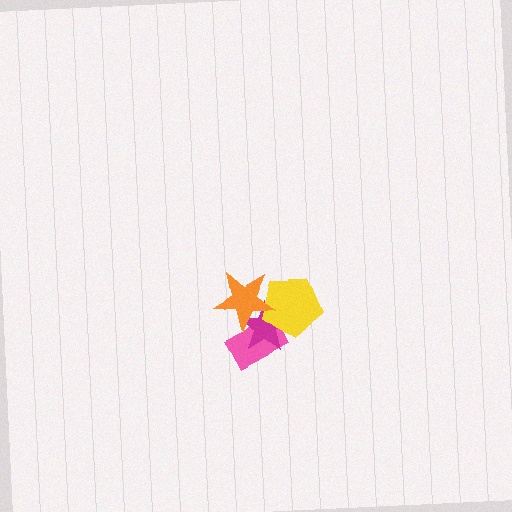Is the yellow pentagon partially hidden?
Yes, it is partially covered by another shape.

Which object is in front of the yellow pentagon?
The orange star is in front of the yellow pentagon.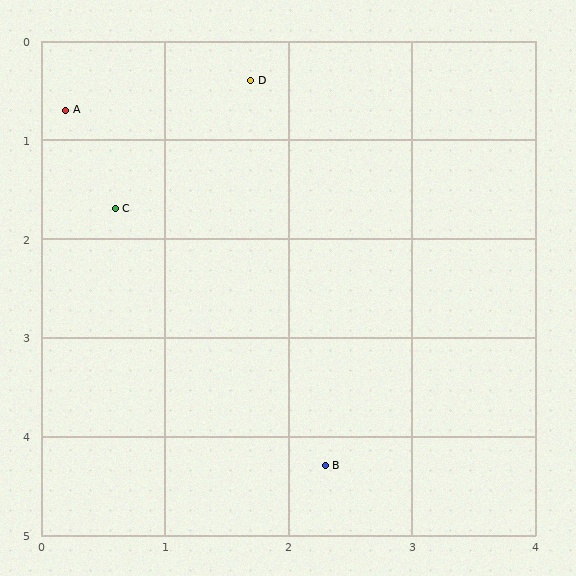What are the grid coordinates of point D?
Point D is at approximately (1.7, 0.4).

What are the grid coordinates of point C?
Point C is at approximately (0.6, 1.7).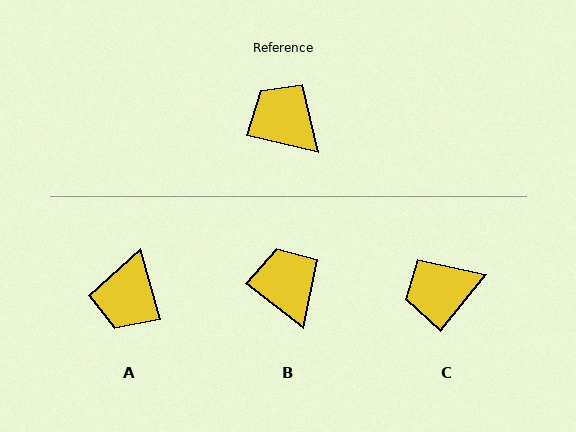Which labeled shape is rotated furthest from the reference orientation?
A, about 119 degrees away.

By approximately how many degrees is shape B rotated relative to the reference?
Approximately 25 degrees clockwise.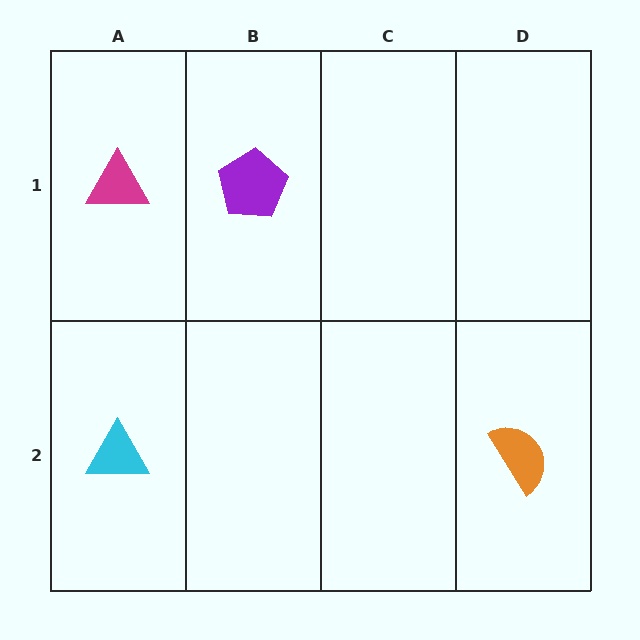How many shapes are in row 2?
2 shapes.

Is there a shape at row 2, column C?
No, that cell is empty.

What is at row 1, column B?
A purple pentagon.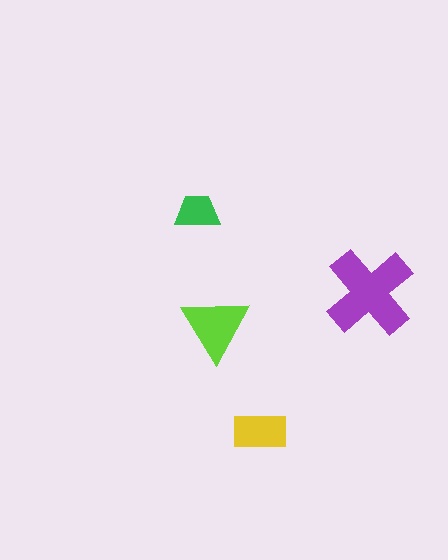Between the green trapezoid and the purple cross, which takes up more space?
The purple cross.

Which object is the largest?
The purple cross.